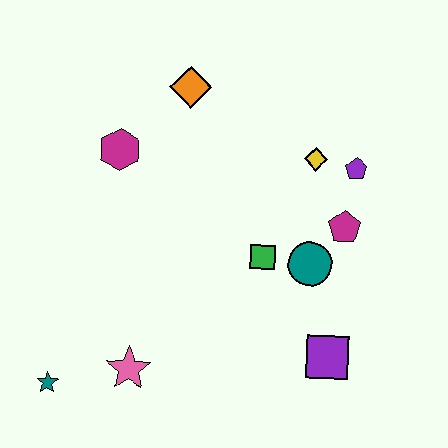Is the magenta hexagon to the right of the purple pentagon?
No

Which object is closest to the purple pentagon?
The yellow diamond is closest to the purple pentagon.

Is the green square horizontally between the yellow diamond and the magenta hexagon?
Yes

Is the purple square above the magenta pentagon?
No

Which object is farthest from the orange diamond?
The teal star is farthest from the orange diamond.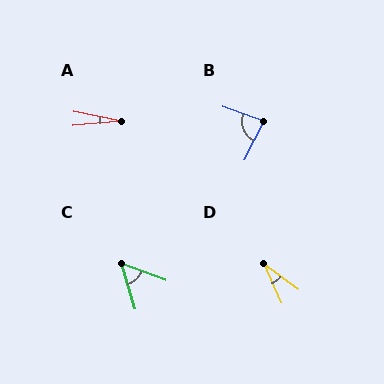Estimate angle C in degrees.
Approximately 53 degrees.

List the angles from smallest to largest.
A (17°), D (29°), C (53°), B (82°).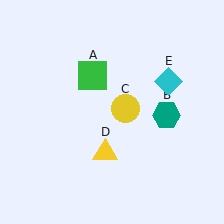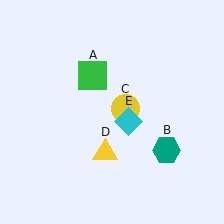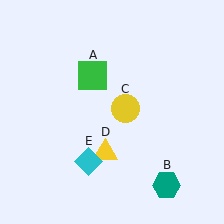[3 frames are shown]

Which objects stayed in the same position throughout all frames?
Green square (object A) and yellow circle (object C) and yellow triangle (object D) remained stationary.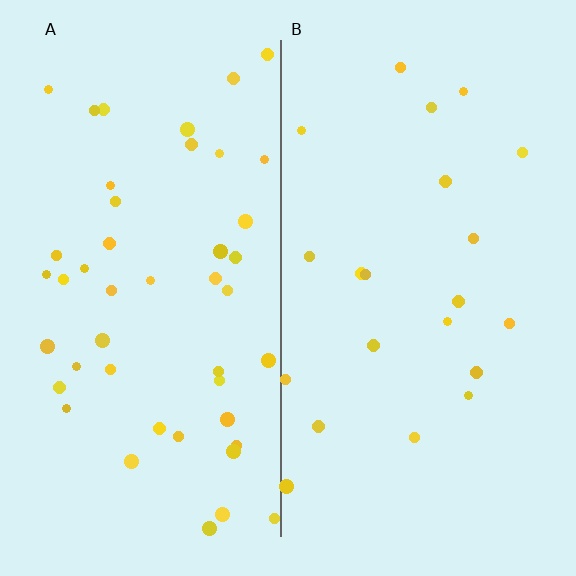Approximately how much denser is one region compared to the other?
Approximately 2.2× — region A over region B.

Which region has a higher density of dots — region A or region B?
A (the left).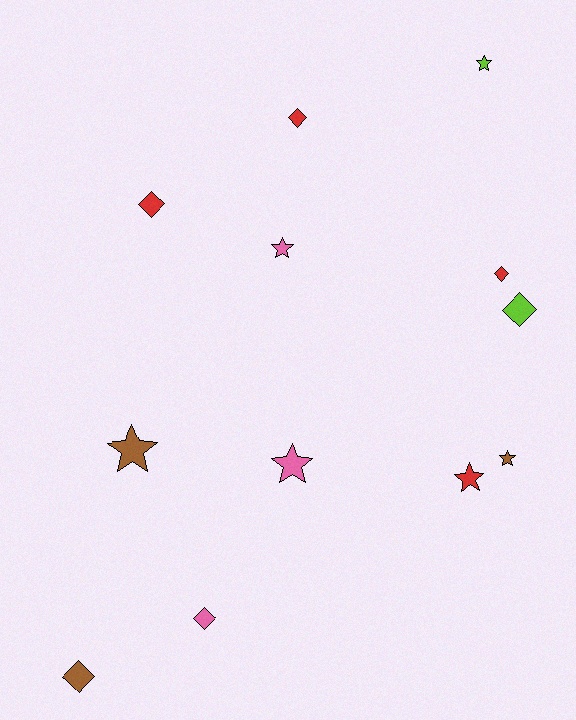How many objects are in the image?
There are 12 objects.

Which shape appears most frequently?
Diamond, with 6 objects.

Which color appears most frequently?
Red, with 4 objects.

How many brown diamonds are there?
There is 1 brown diamond.